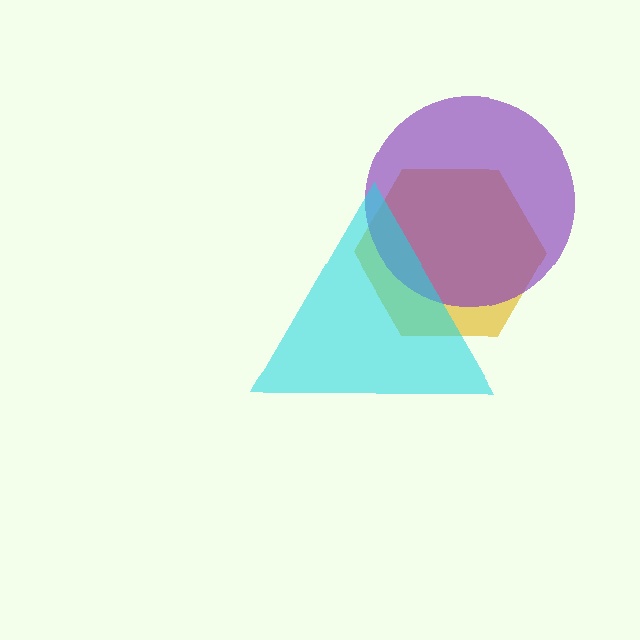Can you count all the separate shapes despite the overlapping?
Yes, there are 3 separate shapes.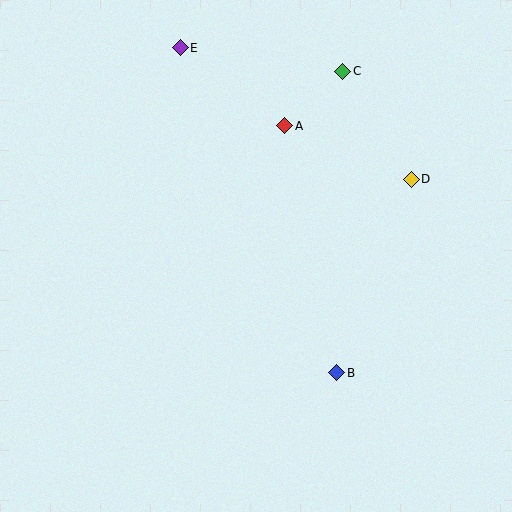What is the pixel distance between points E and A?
The distance between E and A is 130 pixels.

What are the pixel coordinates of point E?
Point E is at (180, 48).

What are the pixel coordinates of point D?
Point D is at (411, 179).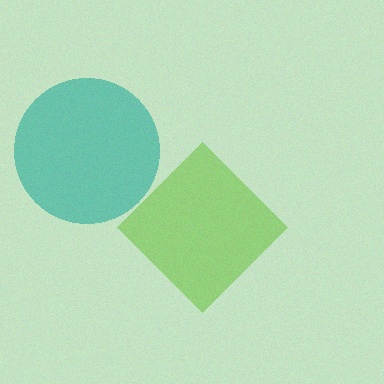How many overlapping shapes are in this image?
There are 2 overlapping shapes in the image.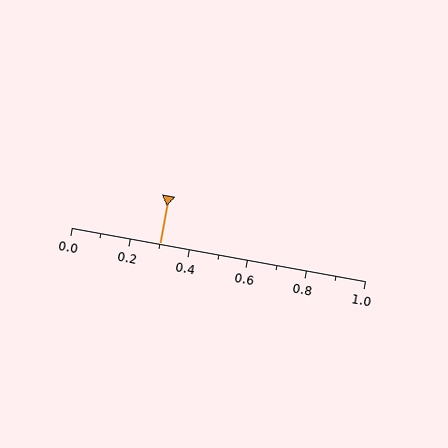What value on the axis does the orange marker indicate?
The marker indicates approximately 0.3.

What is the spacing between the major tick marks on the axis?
The major ticks are spaced 0.2 apart.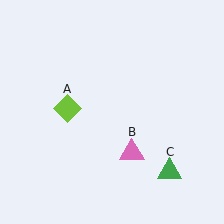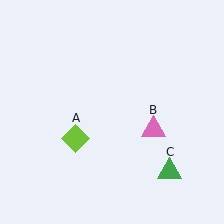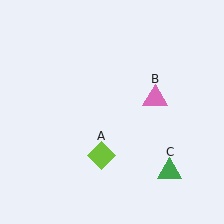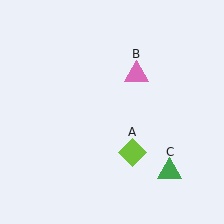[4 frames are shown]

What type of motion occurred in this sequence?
The lime diamond (object A), pink triangle (object B) rotated counterclockwise around the center of the scene.